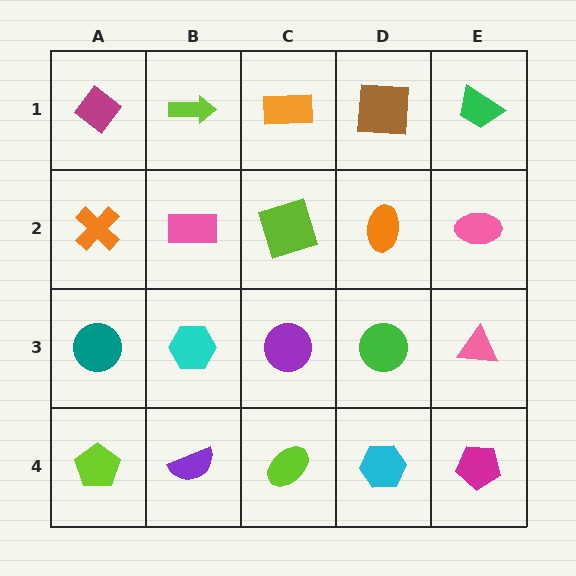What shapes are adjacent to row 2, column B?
A lime arrow (row 1, column B), a cyan hexagon (row 3, column B), an orange cross (row 2, column A), a lime square (row 2, column C).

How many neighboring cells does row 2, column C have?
4.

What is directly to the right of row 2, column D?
A pink ellipse.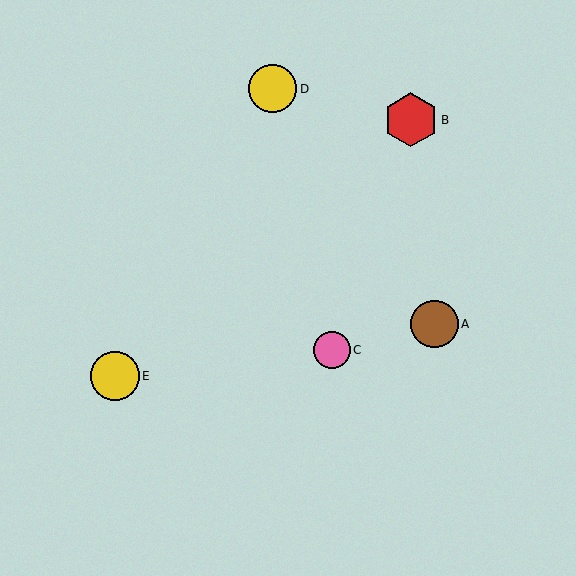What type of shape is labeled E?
Shape E is a yellow circle.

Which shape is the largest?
The red hexagon (labeled B) is the largest.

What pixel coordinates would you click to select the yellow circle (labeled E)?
Click at (115, 376) to select the yellow circle E.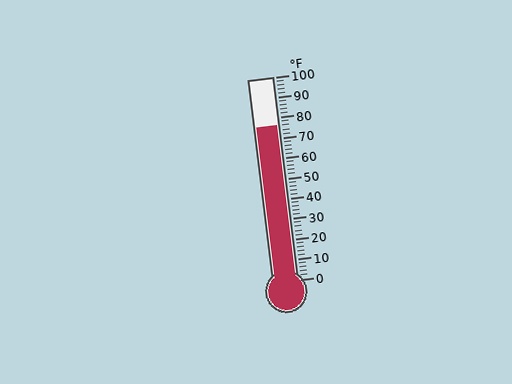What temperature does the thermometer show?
The thermometer shows approximately 76°F.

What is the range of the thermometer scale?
The thermometer scale ranges from 0°F to 100°F.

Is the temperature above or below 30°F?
The temperature is above 30°F.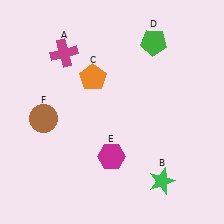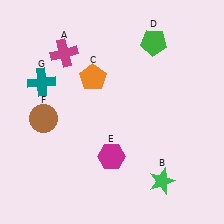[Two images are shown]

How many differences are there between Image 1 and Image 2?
There is 1 difference between the two images.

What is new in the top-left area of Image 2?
A teal cross (G) was added in the top-left area of Image 2.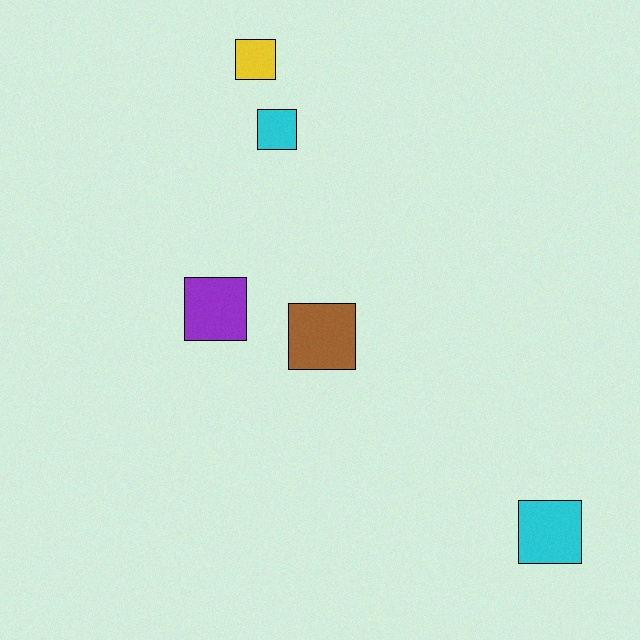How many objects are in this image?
There are 5 objects.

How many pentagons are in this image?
There are no pentagons.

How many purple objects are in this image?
There is 1 purple object.